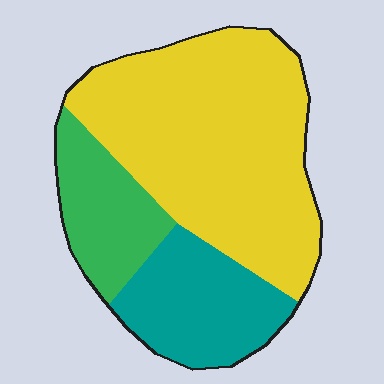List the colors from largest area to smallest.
From largest to smallest: yellow, teal, green.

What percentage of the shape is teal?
Teal takes up between a sixth and a third of the shape.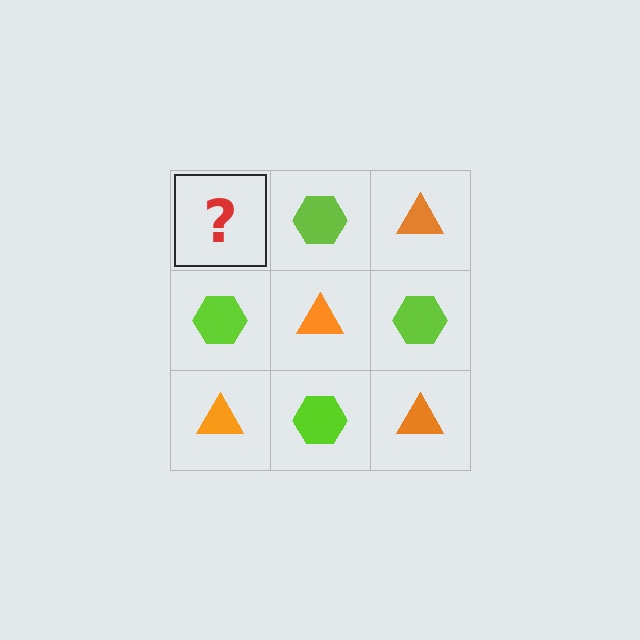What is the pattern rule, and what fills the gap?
The rule is that it alternates orange triangle and lime hexagon in a checkerboard pattern. The gap should be filled with an orange triangle.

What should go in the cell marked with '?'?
The missing cell should contain an orange triangle.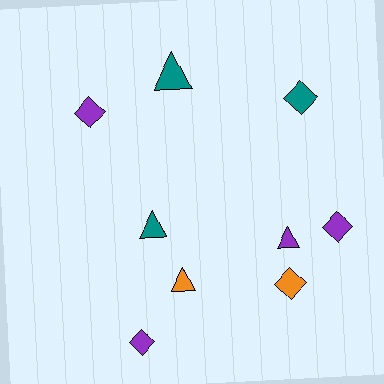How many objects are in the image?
There are 9 objects.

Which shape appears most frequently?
Diamond, with 5 objects.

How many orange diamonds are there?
There is 1 orange diamond.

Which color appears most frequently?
Purple, with 4 objects.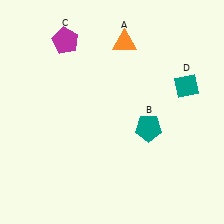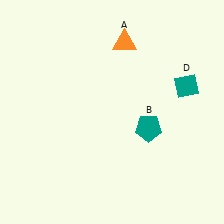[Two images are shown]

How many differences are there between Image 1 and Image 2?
There is 1 difference between the two images.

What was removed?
The magenta pentagon (C) was removed in Image 2.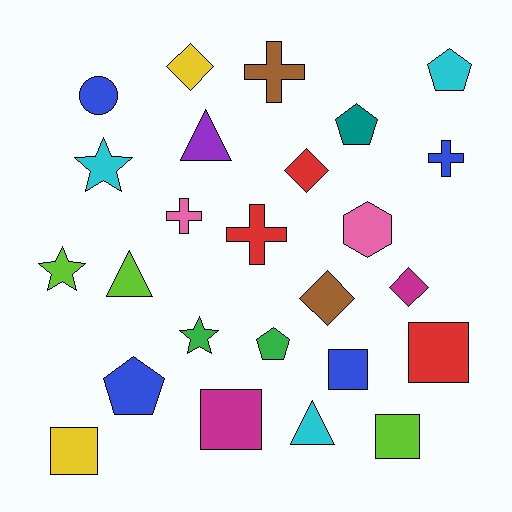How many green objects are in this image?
There are 2 green objects.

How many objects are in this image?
There are 25 objects.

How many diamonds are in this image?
There are 4 diamonds.